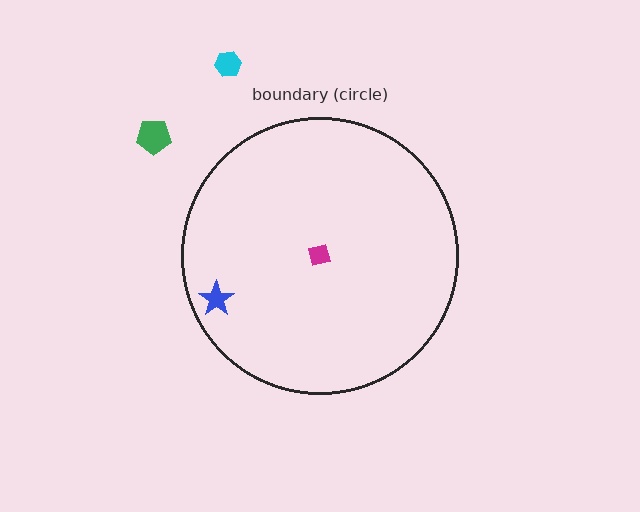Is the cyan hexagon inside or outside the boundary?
Outside.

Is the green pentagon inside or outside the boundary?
Outside.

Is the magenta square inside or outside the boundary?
Inside.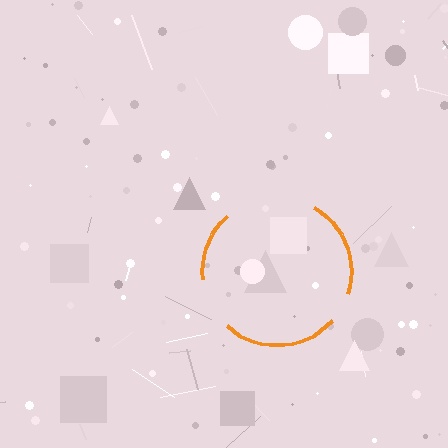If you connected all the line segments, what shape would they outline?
They would outline a circle.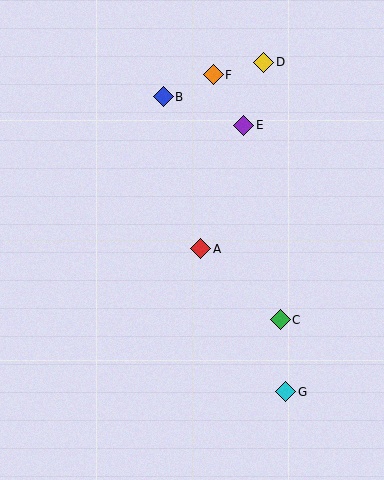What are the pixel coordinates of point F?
Point F is at (213, 75).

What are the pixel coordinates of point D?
Point D is at (264, 62).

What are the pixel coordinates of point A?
Point A is at (201, 249).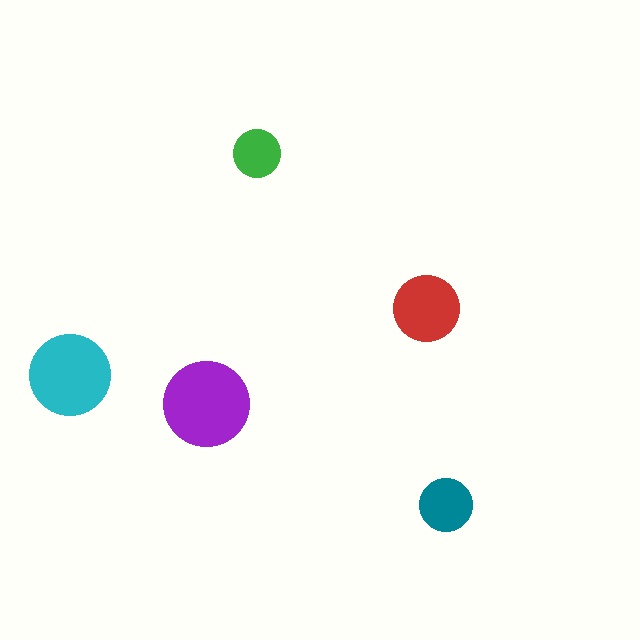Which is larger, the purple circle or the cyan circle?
The purple one.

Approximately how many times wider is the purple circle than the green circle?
About 2 times wider.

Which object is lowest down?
The teal circle is bottommost.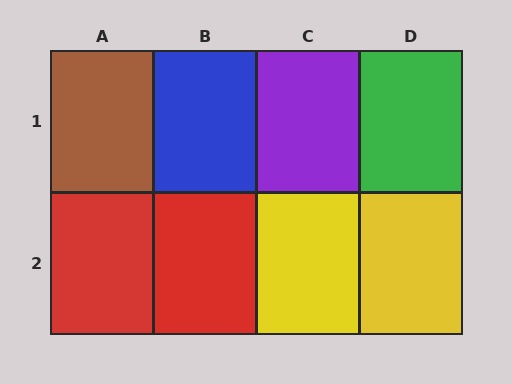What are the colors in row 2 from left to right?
Red, red, yellow, yellow.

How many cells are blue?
1 cell is blue.